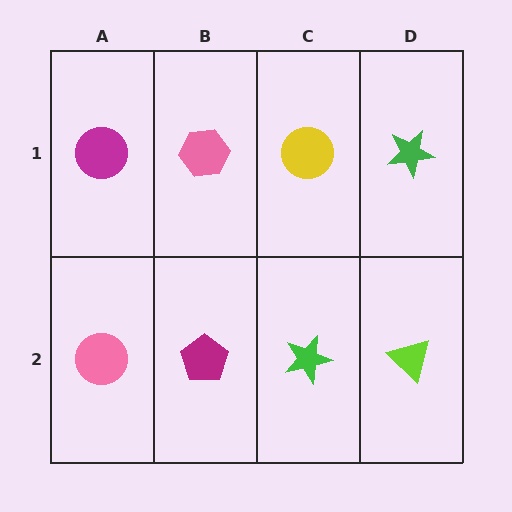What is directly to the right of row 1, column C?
A green star.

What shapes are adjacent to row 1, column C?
A green star (row 2, column C), a pink hexagon (row 1, column B), a green star (row 1, column D).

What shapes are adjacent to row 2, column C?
A yellow circle (row 1, column C), a magenta pentagon (row 2, column B), a lime triangle (row 2, column D).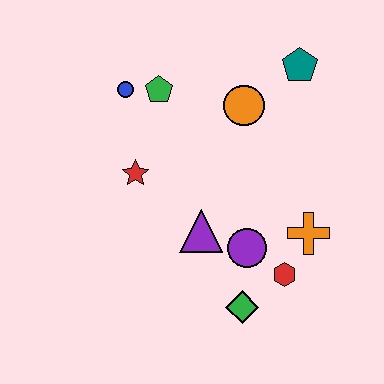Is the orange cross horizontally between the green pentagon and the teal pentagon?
No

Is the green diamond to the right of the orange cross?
No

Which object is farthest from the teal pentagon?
The green diamond is farthest from the teal pentagon.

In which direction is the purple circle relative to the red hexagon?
The purple circle is to the left of the red hexagon.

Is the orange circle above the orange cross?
Yes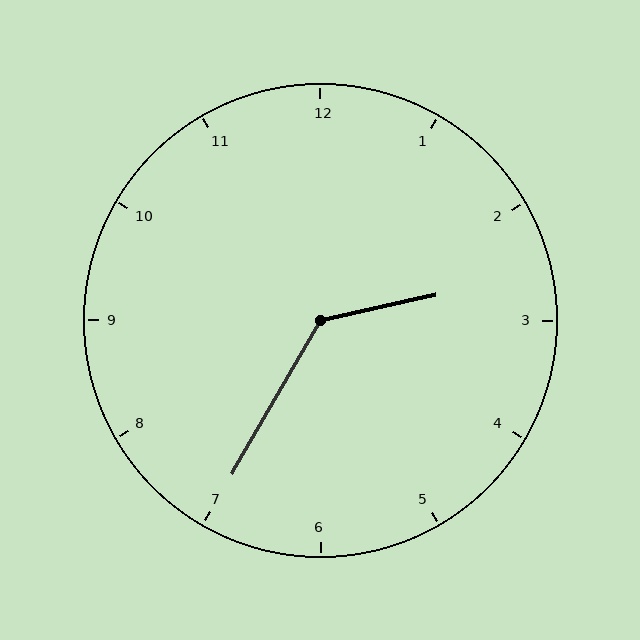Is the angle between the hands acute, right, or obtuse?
It is obtuse.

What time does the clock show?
2:35.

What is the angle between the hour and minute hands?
Approximately 132 degrees.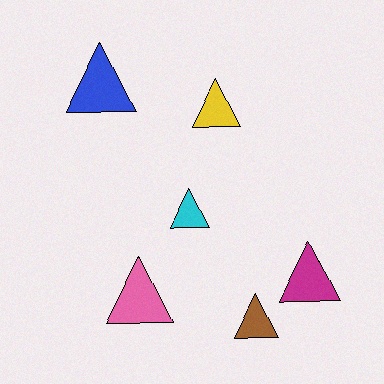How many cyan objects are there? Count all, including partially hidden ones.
There is 1 cyan object.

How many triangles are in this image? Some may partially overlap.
There are 6 triangles.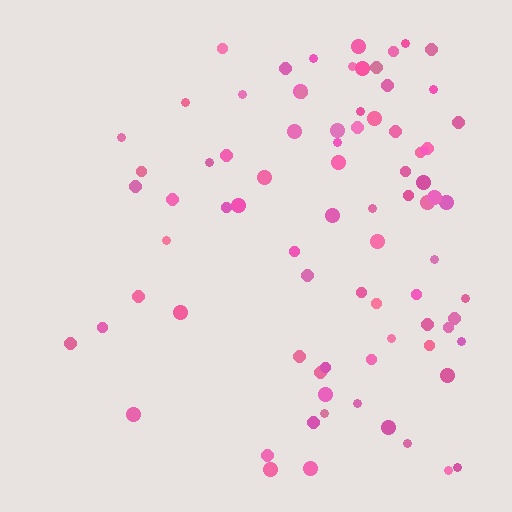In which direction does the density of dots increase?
From left to right, with the right side densest.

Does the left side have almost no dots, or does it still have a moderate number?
Still a moderate number, just noticeably fewer than the right.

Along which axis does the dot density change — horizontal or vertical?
Horizontal.